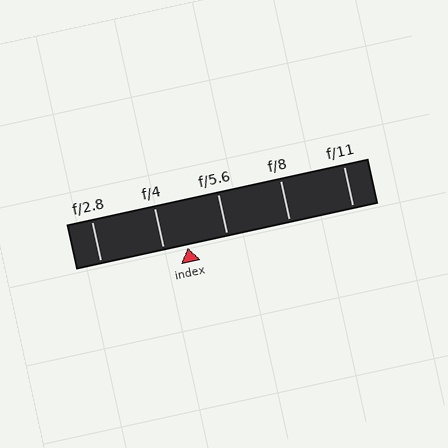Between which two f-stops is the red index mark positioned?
The index mark is between f/4 and f/5.6.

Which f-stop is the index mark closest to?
The index mark is closest to f/4.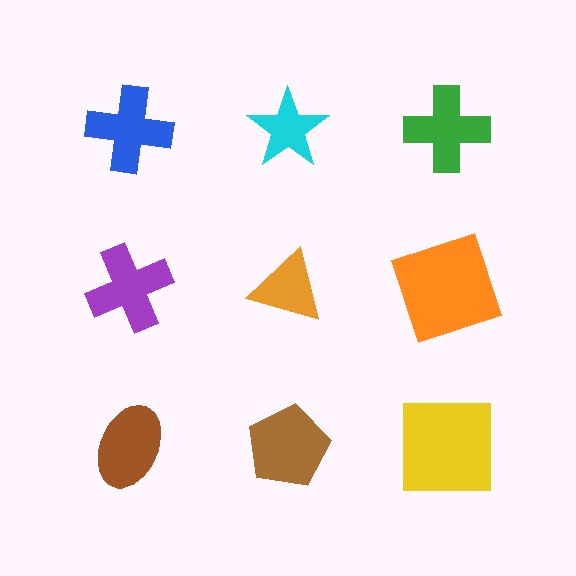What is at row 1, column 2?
A cyan star.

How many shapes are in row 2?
3 shapes.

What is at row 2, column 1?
A purple cross.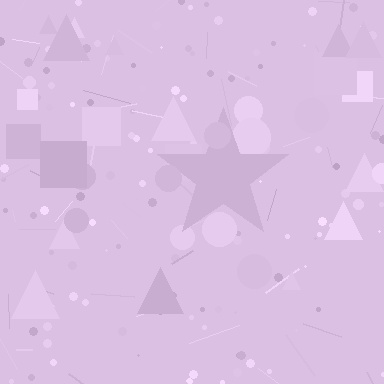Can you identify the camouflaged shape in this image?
The camouflaged shape is a star.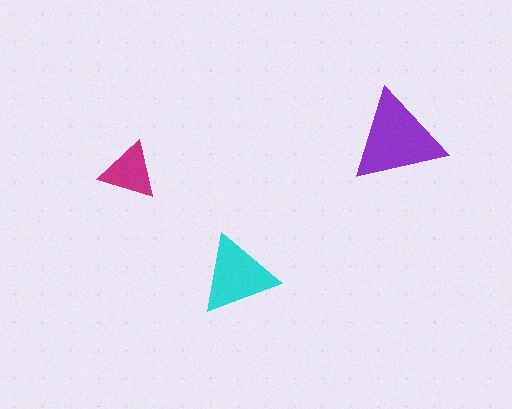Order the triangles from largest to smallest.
the purple one, the cyan one, the magenta one.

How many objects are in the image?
There are 3 objects in the image.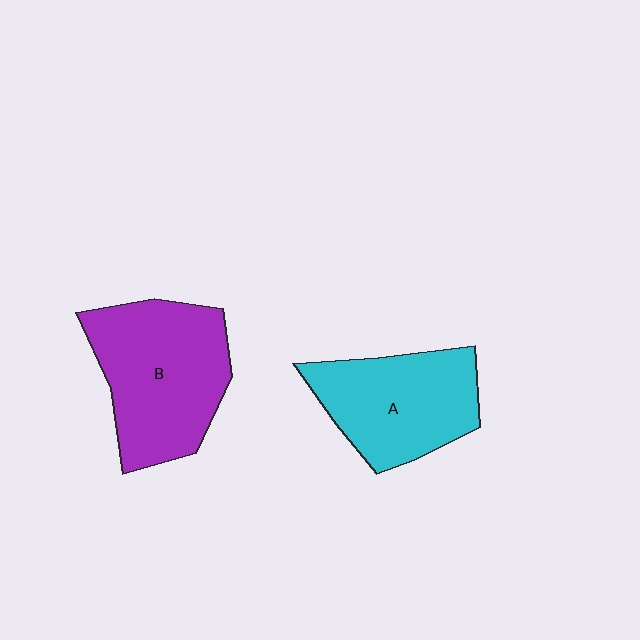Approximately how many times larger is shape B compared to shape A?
Approximately 1.2 times.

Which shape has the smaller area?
Shape A (cyan).